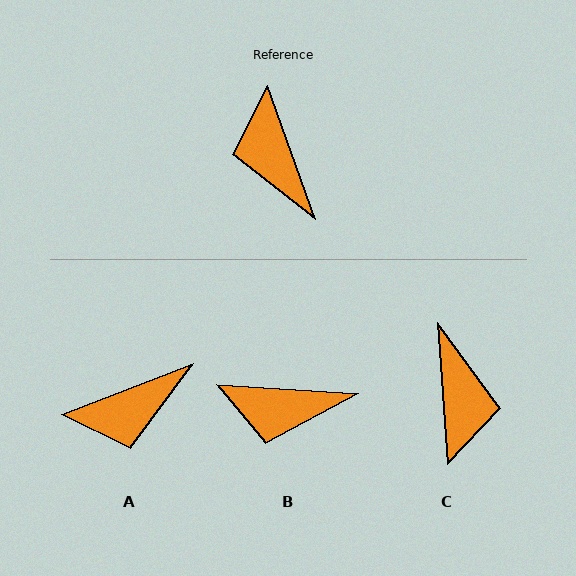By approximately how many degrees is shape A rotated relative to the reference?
Approximately 92 degrees counter-clockwise.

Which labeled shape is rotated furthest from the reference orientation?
C, about 164 degrees away.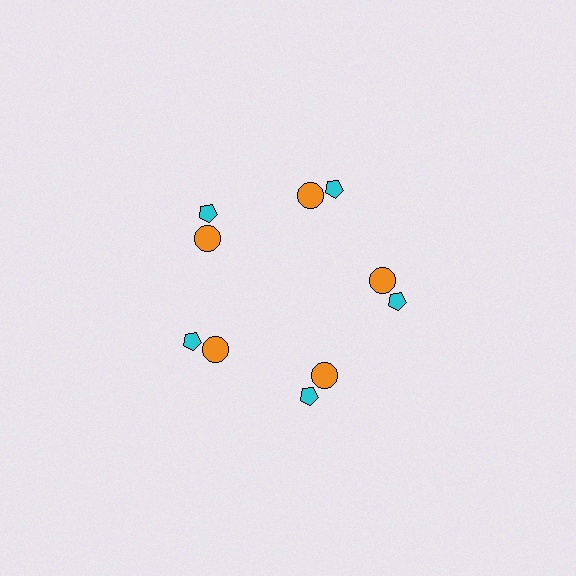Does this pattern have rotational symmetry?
Yes, this pattern has 5-fold rotational symmetry. It looks the same after rotating 72 degrees around the center.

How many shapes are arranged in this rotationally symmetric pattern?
There are 10 shapes, arranged in 5 groups of 2.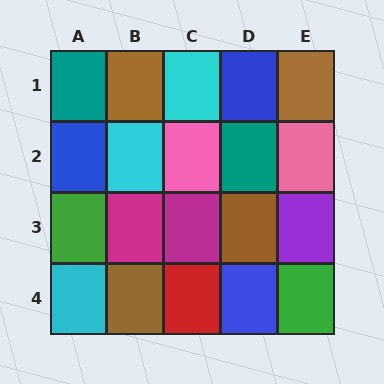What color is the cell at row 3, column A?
Green.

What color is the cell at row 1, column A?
Teal.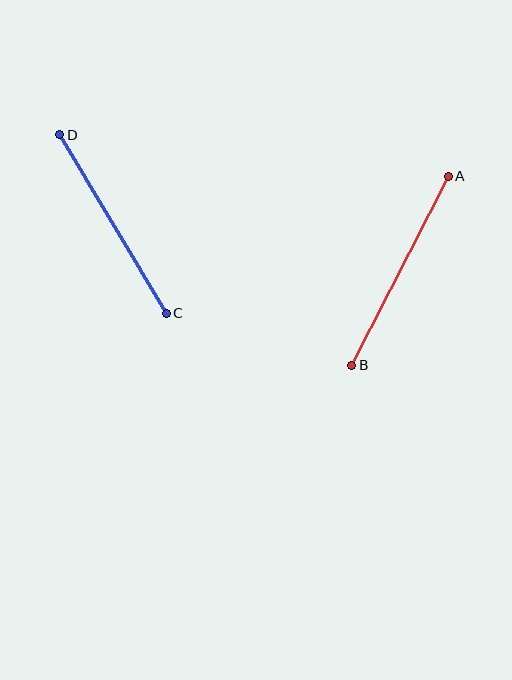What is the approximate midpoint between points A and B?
The midpoint is at approximately (400, 271) pixels.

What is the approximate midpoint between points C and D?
The midpoint is at approximately (113, 224) pixels.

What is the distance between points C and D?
The distance is approximately 208 pixels.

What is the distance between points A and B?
The distance is approximately 212 pixels.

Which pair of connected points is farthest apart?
Points A and B are farthest apart.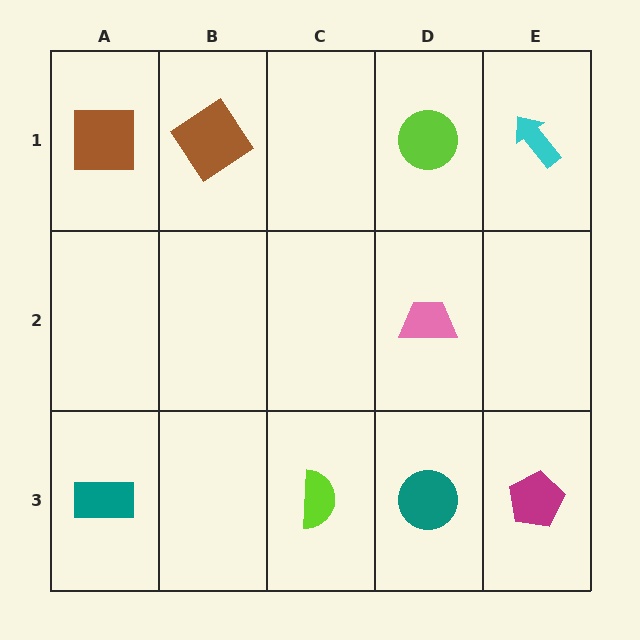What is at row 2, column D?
A pink trapezoid.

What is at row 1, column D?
A lime circle.